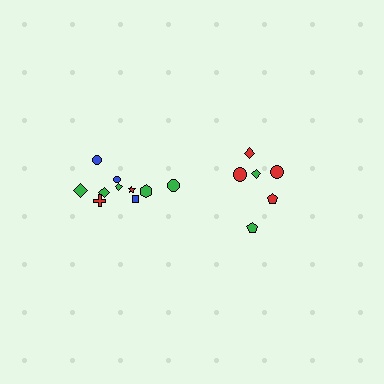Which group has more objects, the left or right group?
The left group.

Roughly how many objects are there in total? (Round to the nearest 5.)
Roughly 15 objects in total.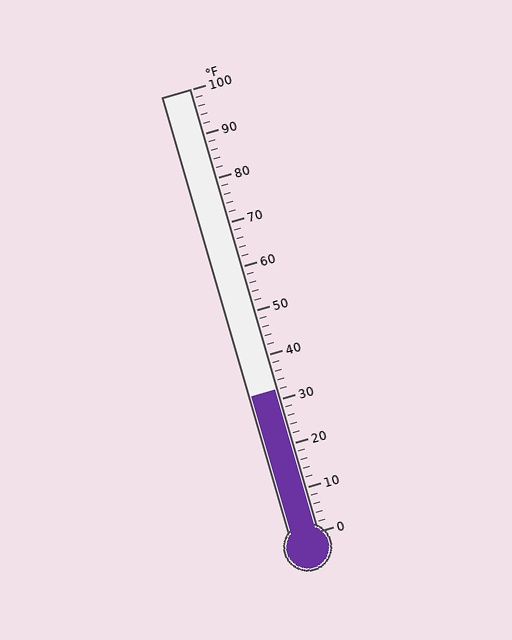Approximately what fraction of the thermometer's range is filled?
The thermometer is filled to approximately 30% of its range.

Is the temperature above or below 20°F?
The temperature is above 20°F.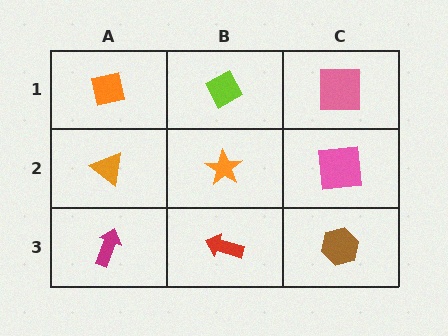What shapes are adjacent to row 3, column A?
An orange triangle (row 2, column A), a red arrow (row 3, column B).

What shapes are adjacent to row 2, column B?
A lime diamond (row 1, column B), a red arrow (row 3, column B), an orange triangle (row 2, column A), a pink square (row 2, column C).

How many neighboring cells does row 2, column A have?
3.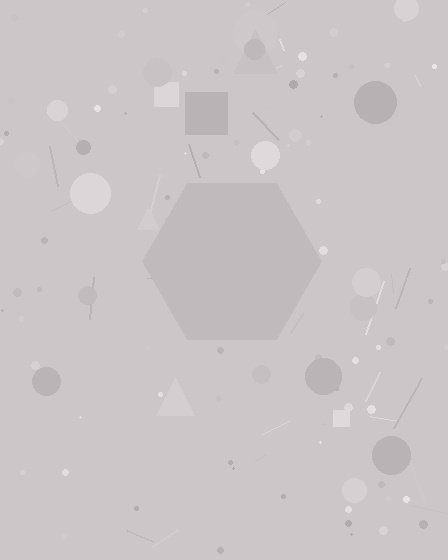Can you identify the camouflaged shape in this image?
The camouflaged shape is a hexagon.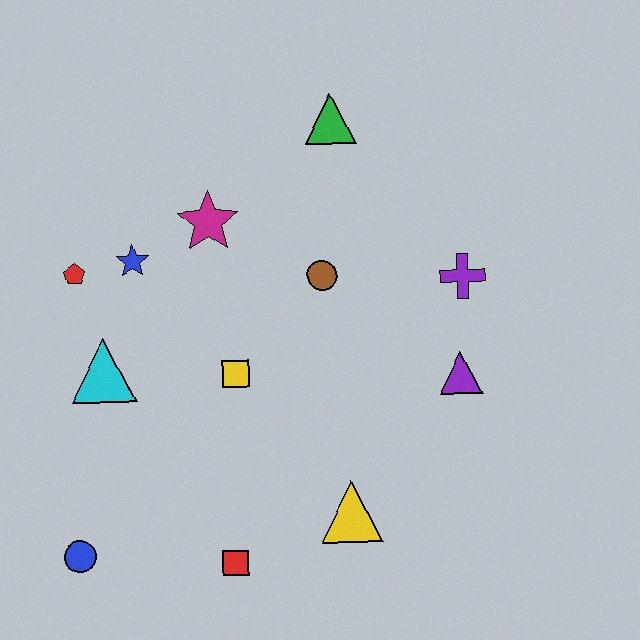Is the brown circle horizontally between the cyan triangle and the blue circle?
No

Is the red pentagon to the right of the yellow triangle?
No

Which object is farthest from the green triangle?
The blue circle is farthest from the green triangle.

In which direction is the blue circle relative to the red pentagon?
The blue circle is below the red pentagon.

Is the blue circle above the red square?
Yes